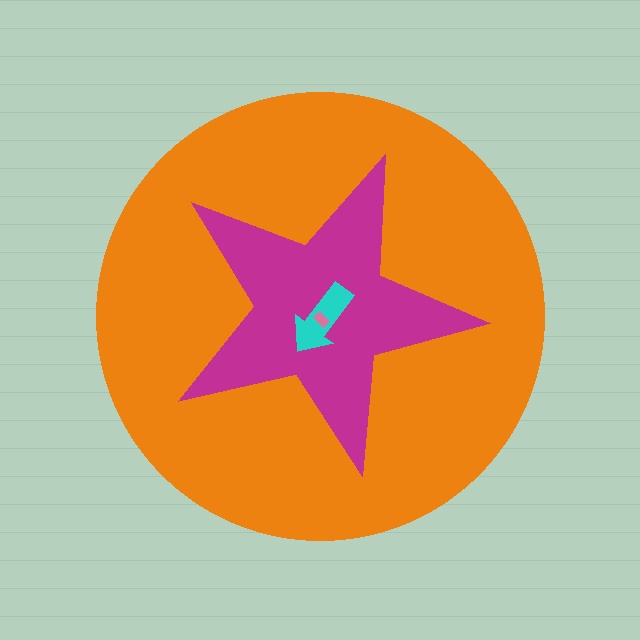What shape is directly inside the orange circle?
The magenta star.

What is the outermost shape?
The orange circle.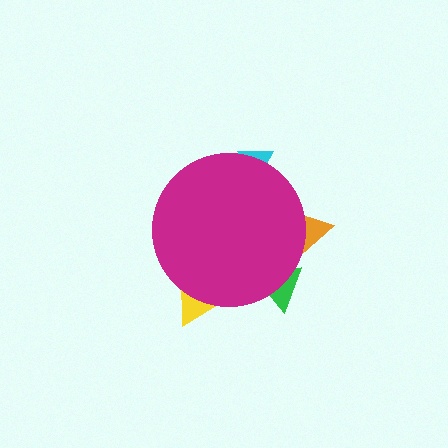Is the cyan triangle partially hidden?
Yes, the cyan triangle is partially hidden behind the magenta circle.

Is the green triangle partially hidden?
Yes, the green triangle is partially hidden behind the magenta circle.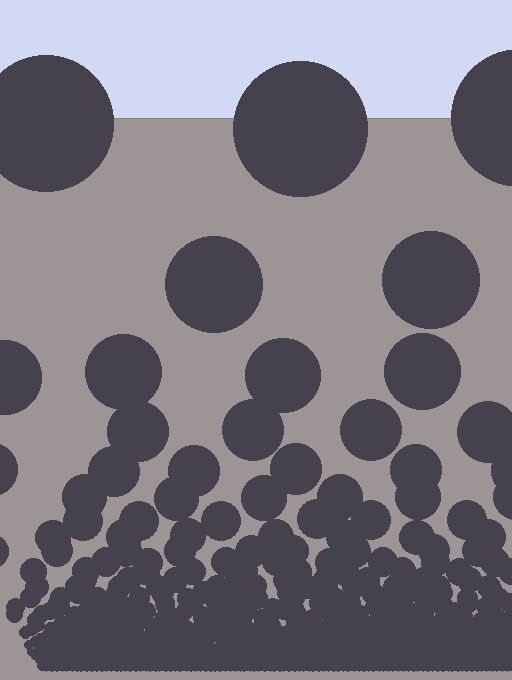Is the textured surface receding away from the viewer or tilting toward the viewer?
The surface appears to tilt toward the viewer. Texture elements get larger and sparser toward the top.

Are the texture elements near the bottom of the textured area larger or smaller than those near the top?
Smaller. The gradient is inverted — elements near the bottom are smaller and denser.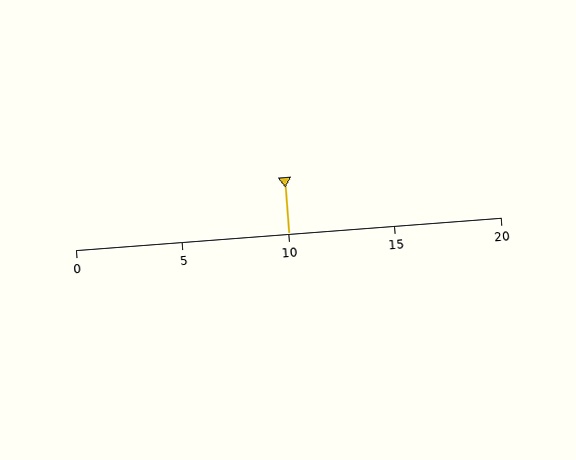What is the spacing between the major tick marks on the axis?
The major ticks are spaced 5 apart.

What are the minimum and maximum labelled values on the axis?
The axis runs from 0 to 20.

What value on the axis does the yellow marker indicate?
The marker indicates approximately 10.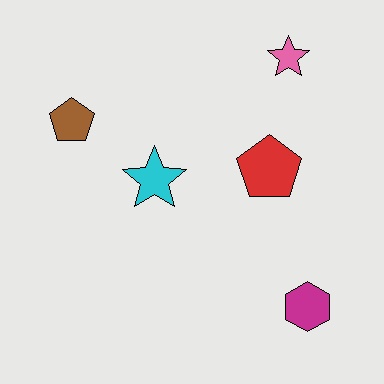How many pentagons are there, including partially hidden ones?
There are 2 pentagons.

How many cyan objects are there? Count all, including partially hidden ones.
There is 1 cyan object.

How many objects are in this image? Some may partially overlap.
There are 5 objects.